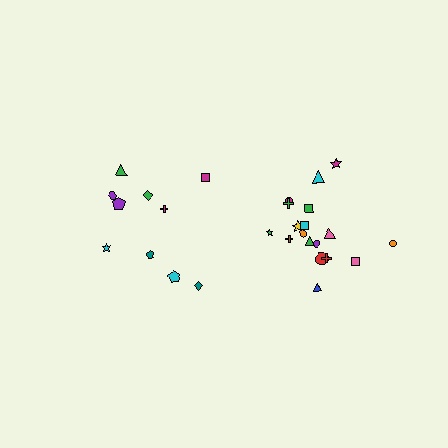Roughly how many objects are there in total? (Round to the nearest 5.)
Roughly 30 objects in total.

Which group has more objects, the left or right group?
The right group.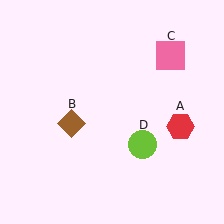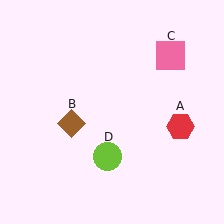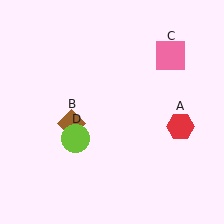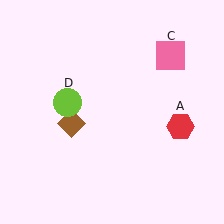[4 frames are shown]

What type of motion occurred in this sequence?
The lime circle (object D) rotated clockwise around the center of the scene.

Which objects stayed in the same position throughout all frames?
Red hexagon (object A) and brown diamond (object B) and pink square (object C) remained stationary.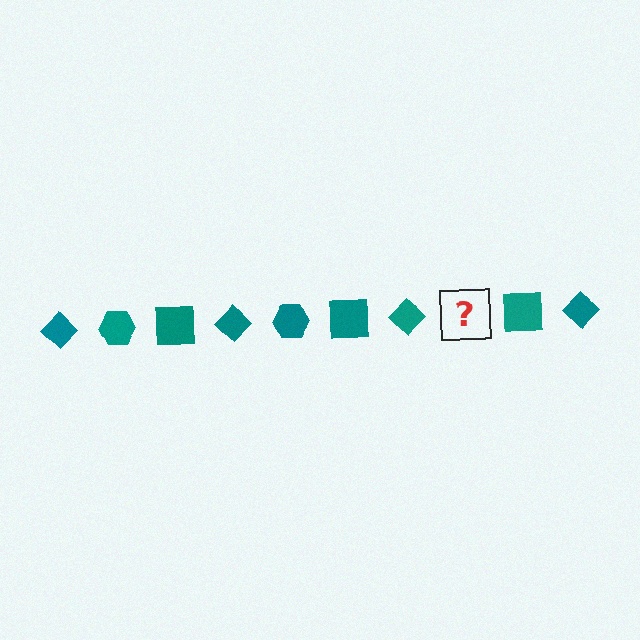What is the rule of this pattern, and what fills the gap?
The rule is that the pattern cycles through diamond, hexagon, square shapes in teal. The gap should be filled with a teal hexagon.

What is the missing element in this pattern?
The missing element is a teal hexagon.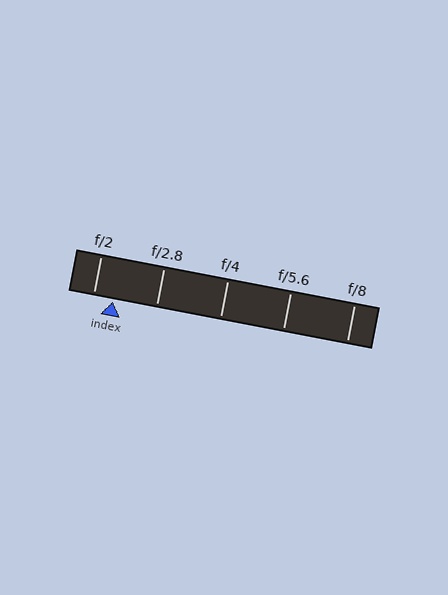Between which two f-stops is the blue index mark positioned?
The index mark is between f/2 and f/2.8.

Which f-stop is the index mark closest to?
The index mark is closest to f/2.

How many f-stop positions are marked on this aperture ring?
There are 5 f-stop positions marked.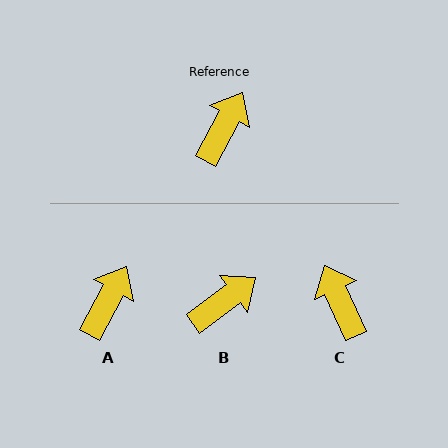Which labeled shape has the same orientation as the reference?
A.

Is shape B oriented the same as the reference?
No, it is off by about 25 degrees.